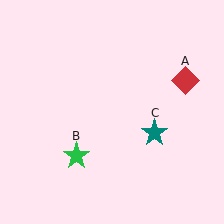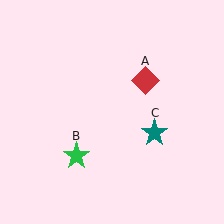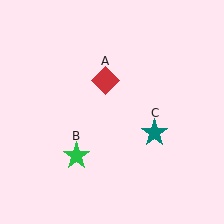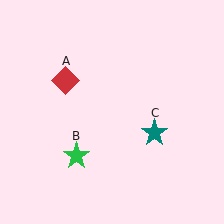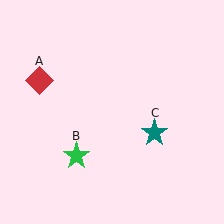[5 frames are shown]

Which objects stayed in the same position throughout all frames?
Green star (object B) and teal star (object C) remained stationary.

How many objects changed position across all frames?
1 object changed position: red diamond (object A).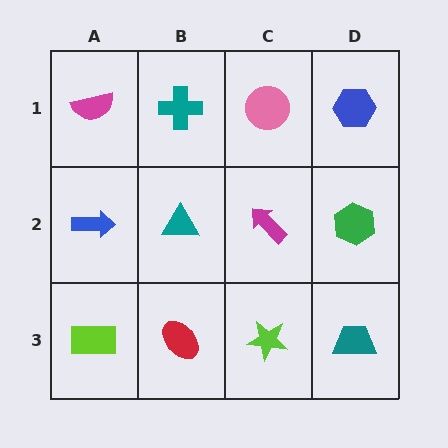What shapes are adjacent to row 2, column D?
A blue hexagon (row 1, column D), a teal trapezoid (row 3, column D), a magenta arrow (row 2, column C).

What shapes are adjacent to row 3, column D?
A green hexagon (row 2, column D), a lime star (row 3, column C).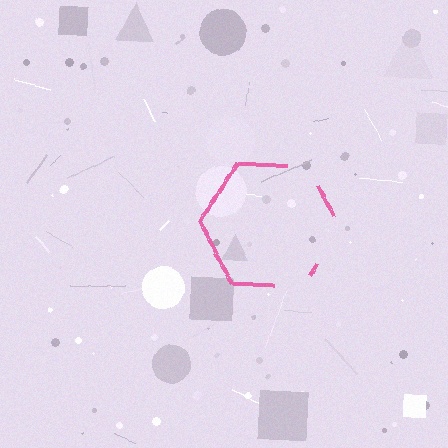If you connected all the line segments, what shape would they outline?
They would outline a hexagon.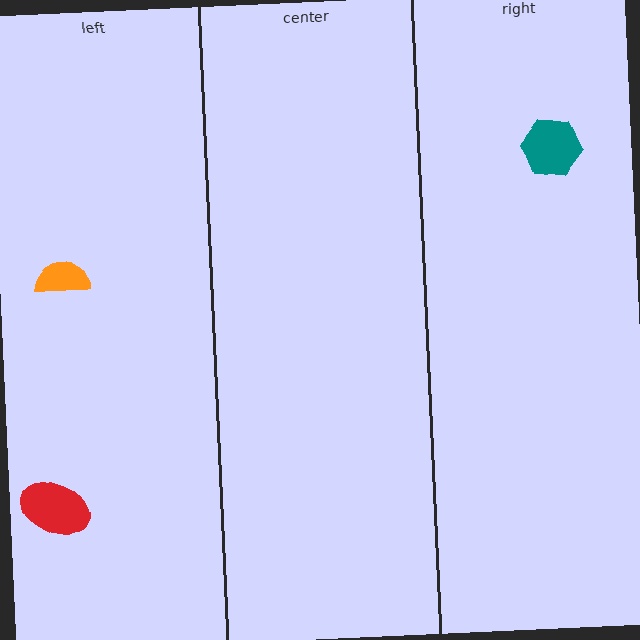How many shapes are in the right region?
1.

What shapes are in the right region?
The teal hexagon.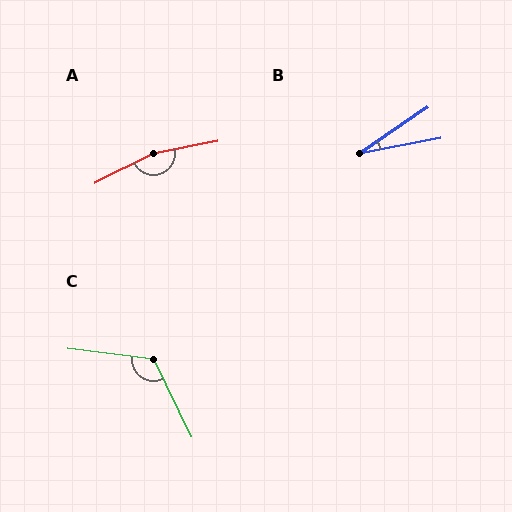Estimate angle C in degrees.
Approximately 123 degrees.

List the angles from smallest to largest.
B (24°), C (123°), A (164°).